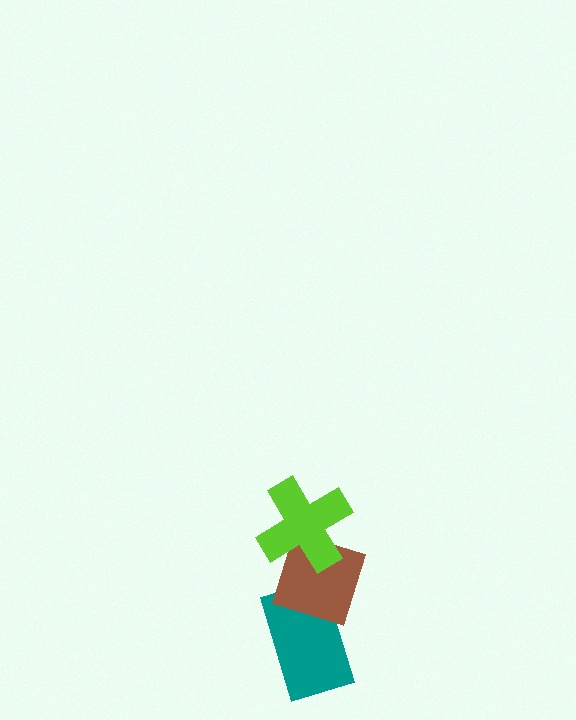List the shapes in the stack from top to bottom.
From top to bottom: the lime cross, the brown diamond, the teal rectangle.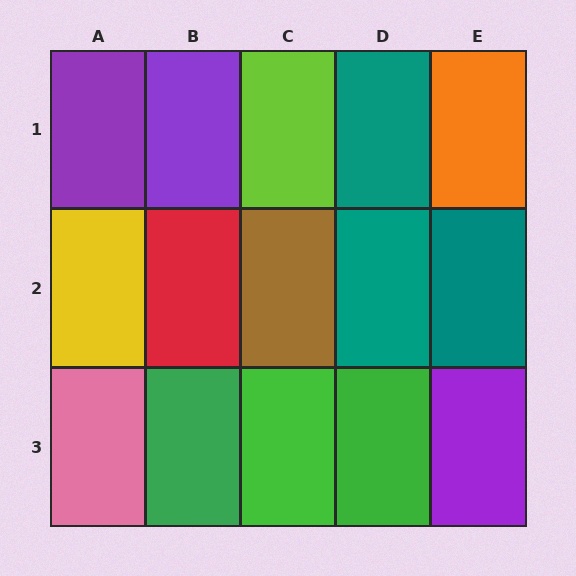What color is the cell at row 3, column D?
Green.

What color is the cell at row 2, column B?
Red.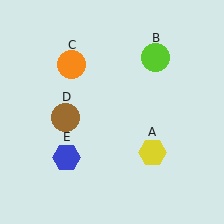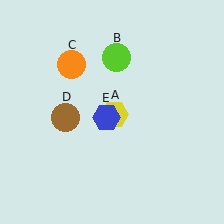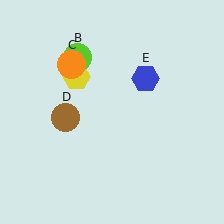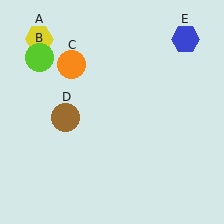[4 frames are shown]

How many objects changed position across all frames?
3 objects changed position: yellow hexagon (object A), lime circle (object B), blue hexagon (object E).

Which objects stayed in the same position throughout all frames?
Orange circle (object C) and brown circle (object D) remained stationary.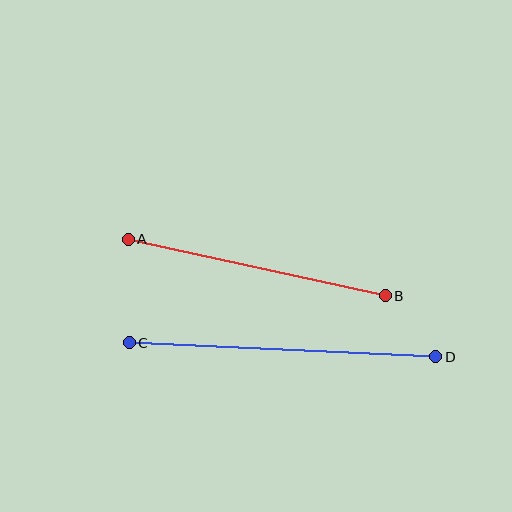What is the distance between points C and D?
The distance is approximately 307 pixels.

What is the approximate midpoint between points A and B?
The midpoint is at approximately (257, 267) pixels.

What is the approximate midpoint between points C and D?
The midpoint is at approximately (283, 350) pixels.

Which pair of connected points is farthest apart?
Points C and D are farthest apart.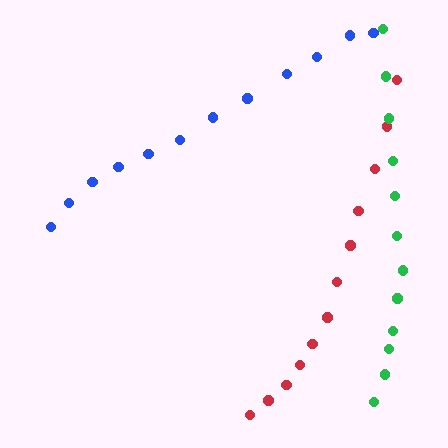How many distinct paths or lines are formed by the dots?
There are 3 distinct paths.